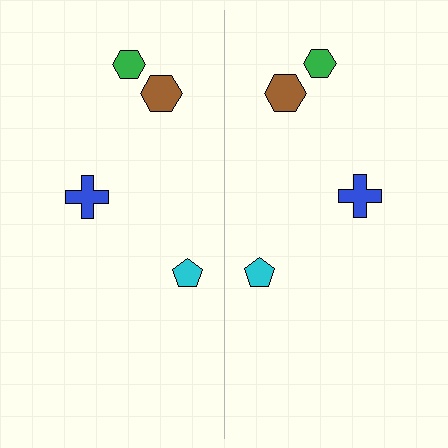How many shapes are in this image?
There are 8 shapes in this image.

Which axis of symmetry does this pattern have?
The pattern has a vertical axis of symmetry running through the center of the image.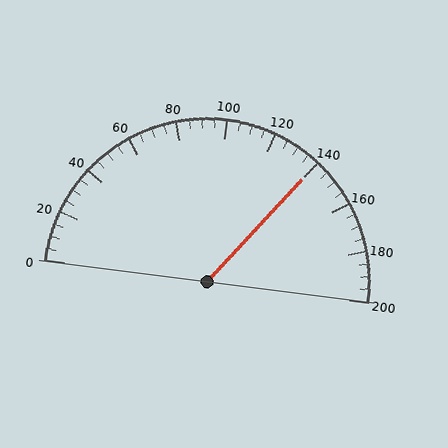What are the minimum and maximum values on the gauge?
The gauge ranges from 0 to 200.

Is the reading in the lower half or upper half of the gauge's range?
The reading is in the upper half of the range (0 to 200).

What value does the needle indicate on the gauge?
The needle indicates approximately 140.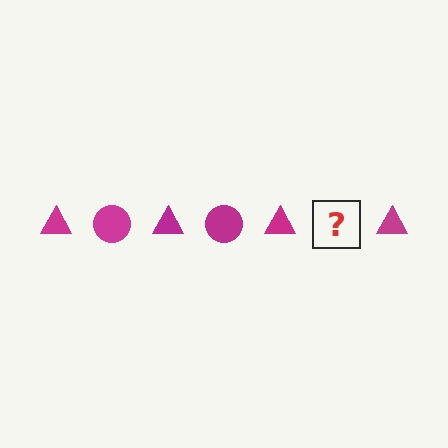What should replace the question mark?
The question mark should be replaced with a magenta circle.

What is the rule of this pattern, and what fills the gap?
The rule is that the pattern cycles through triangle, circle shapes in magenta. The gap should be filled with a magenta circle.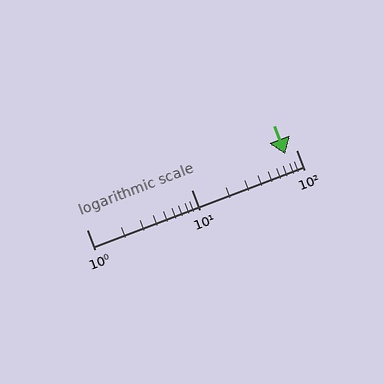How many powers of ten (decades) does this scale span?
The scale spans 2 decades, from 1 to 100.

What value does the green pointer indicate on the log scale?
The pointer indicates approximately 79.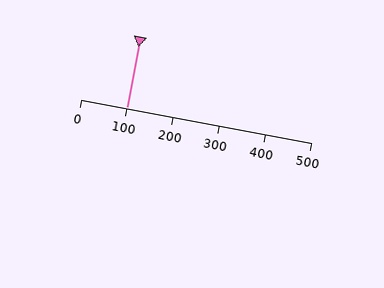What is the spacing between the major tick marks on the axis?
The major ticks are spaced 100 apart.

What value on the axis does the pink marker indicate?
The marker indicates approximately 100.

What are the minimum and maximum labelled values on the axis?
The axis runs from 0 to 500.